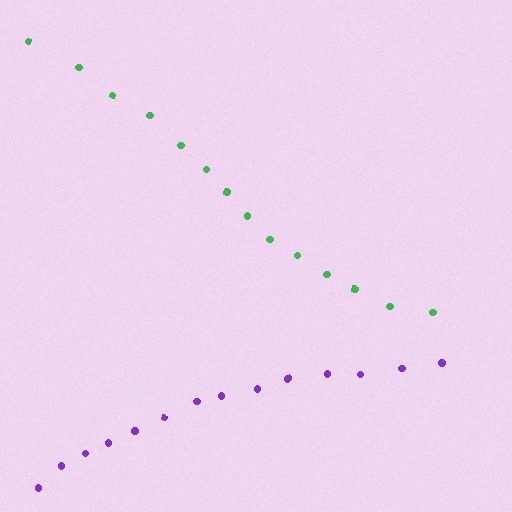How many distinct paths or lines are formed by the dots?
There are 2 distinct paths.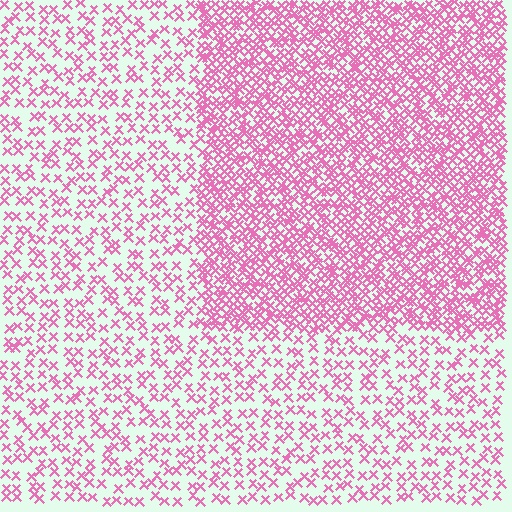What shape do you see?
I see a rectangle.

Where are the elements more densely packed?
The elements are more densely packed inside the rectangle boundary.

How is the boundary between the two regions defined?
The boundary is defined by a change in element density (approximately 2.4x ratio). All elements are the same color, size, and shape.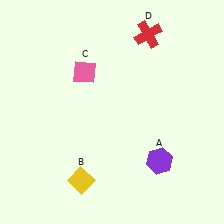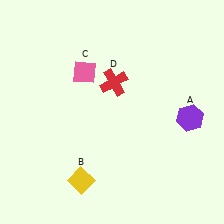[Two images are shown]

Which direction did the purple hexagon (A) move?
The purple hexagon (A) moved up.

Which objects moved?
The objects that moved are: the purple hexagon (A), the red cross (D).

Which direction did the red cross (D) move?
The red cross (D) moved down.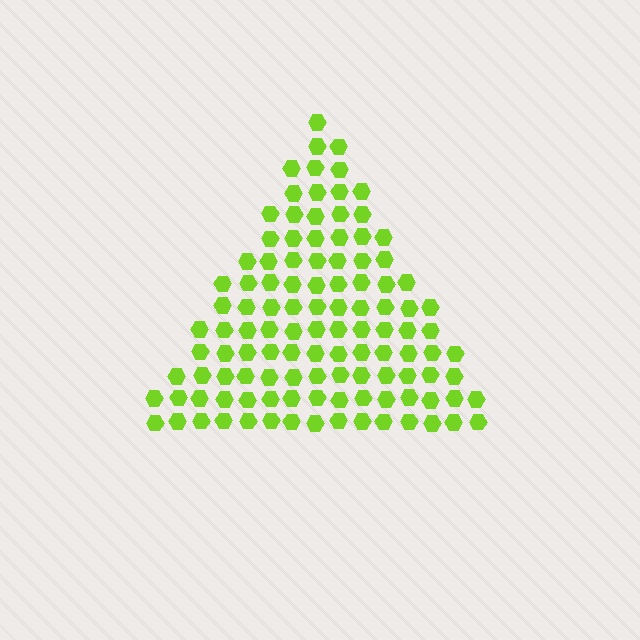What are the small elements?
The small elements are hexagons.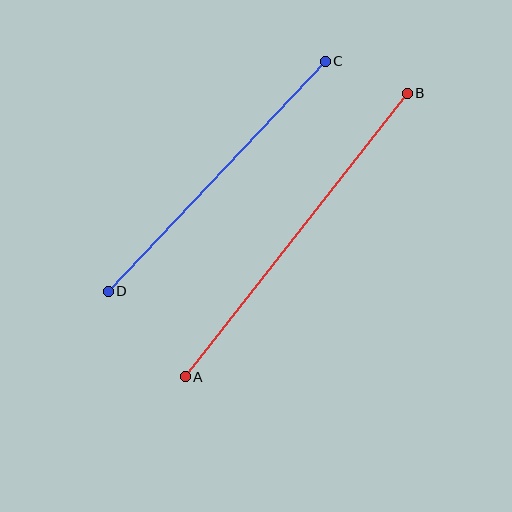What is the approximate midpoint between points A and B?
The midpoint is at approximately (296, 235) pixels.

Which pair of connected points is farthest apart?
Points A and B are farthest apart.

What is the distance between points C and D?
The distance is approximately 316 pixels.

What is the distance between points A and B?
The distance is approximately 360 pixels.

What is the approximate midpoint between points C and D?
The midpoint is at approximately (217, 176) pixels.